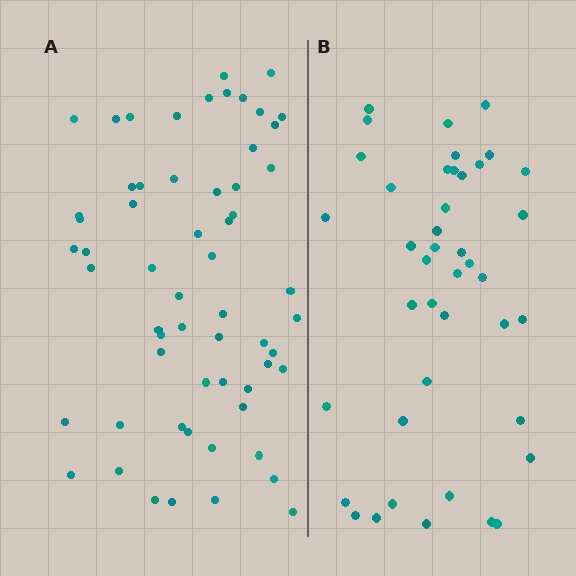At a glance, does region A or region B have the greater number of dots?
Region A (the left region) has more dots.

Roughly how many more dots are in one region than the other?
Region A has approximately 20 more dots than region B.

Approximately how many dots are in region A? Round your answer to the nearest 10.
About 60 dots.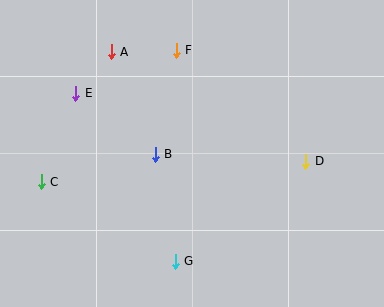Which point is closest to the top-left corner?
Point E is closest to the top-left corner.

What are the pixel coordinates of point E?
Point E is at (76, 93).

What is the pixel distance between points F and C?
The distance between F and C is 189 pixels.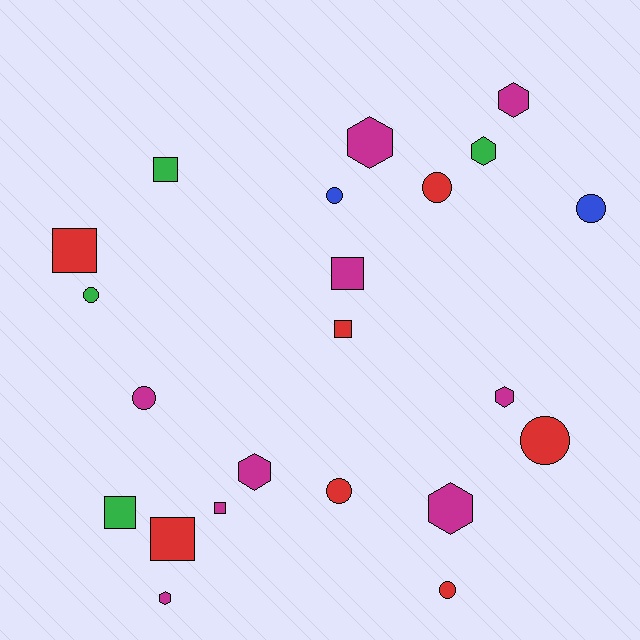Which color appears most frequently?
Magenta, with 9 objects.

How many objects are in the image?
There are 22 objects.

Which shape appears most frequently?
Circle, with 8 objects.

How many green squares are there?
There are 2 green squares.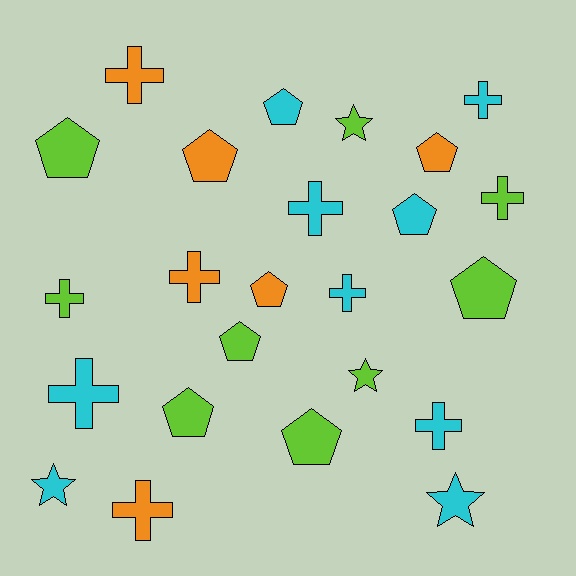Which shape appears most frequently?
Cross, with 10 objects.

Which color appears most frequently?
Cyan, with 9 objects.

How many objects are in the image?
There are 24 objects.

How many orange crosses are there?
There are 3 orange crosses.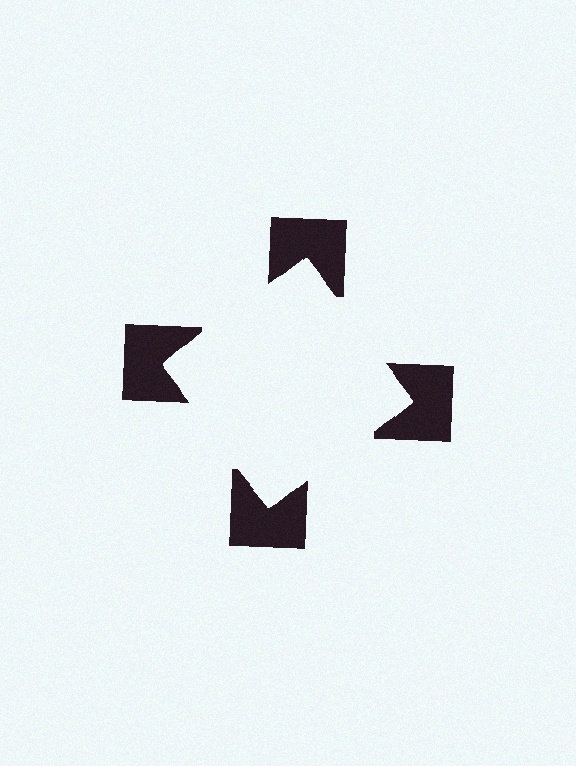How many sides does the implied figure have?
4 sides.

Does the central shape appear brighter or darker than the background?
It typically appears slightly brighter than the background, even though no actual brightness change is drawn.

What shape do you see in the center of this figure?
An illusory square — its edges are inferred from the aligned wedge cuts in the notched squares, not physically drawn.